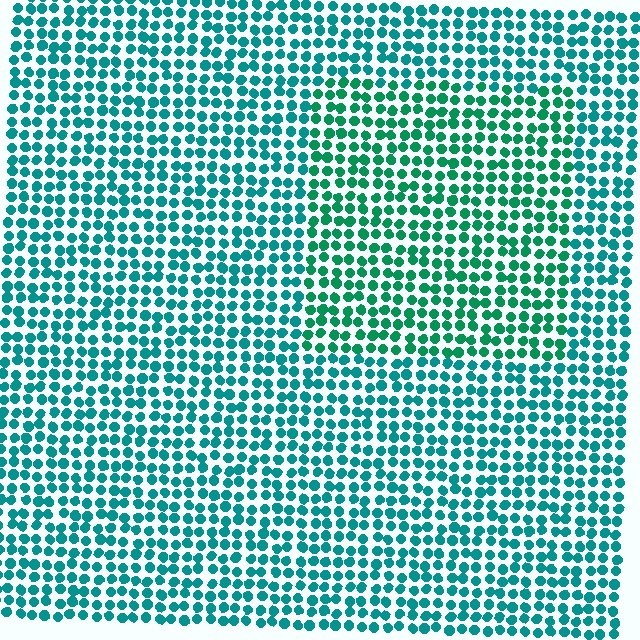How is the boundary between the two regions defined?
The boundary is defined purely by a slight shift in hue (about 25 degrees). Spacing, size, and orientation are identical on both sides.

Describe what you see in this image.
The image is filled with small teal elements in a uniform arrangement. A rectangle-shaped region is visible where the elements are tinted to a slightly different hue, forming a subtle color boundary.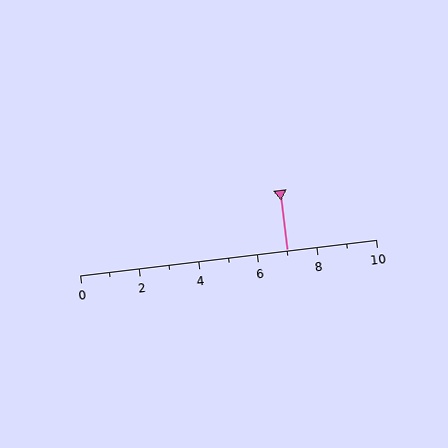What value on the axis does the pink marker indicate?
The marker indicates approximately 7.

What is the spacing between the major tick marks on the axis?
The major ticks are spaced 2 apart.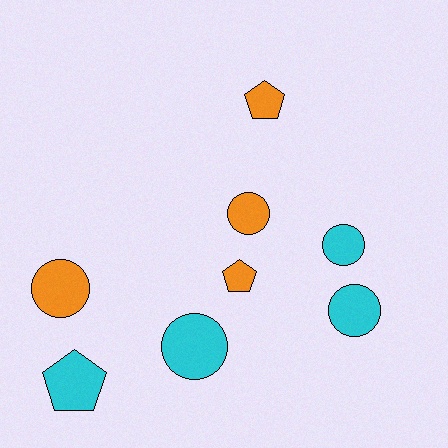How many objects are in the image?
There are 8 objects.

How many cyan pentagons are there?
There is 1 cyan pentagon.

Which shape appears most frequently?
Circle, with 5 objects.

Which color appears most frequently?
Orange, with 4 objects.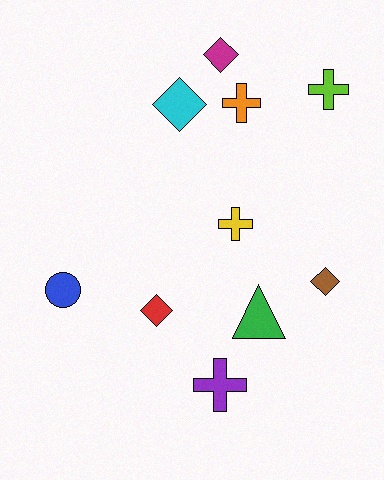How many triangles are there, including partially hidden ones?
There is 1 triangle.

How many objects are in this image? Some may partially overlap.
There are 10 objects.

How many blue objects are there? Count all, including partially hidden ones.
There is 1 blue object.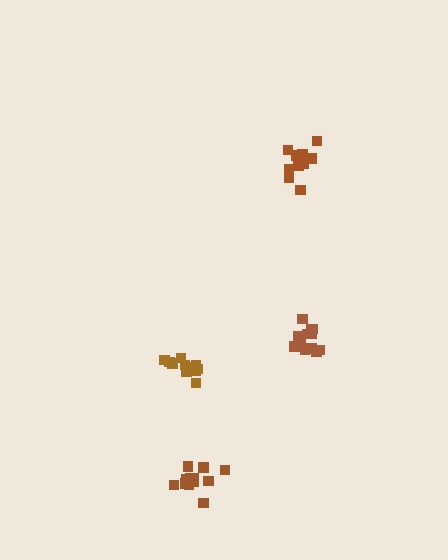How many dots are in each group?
Group 1: 14 dots, Group 2: 11 dots, Group 3: 11 dots, Group 4: 12 dots (48 total).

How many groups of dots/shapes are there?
There are 4 groups.